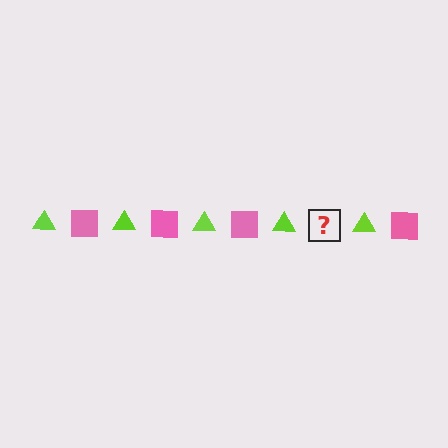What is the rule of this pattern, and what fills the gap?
The rule is that the pattern alternates between lime triangle and pink square. The gap should be filled with a pink square.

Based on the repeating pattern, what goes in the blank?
The blank should be a pink square.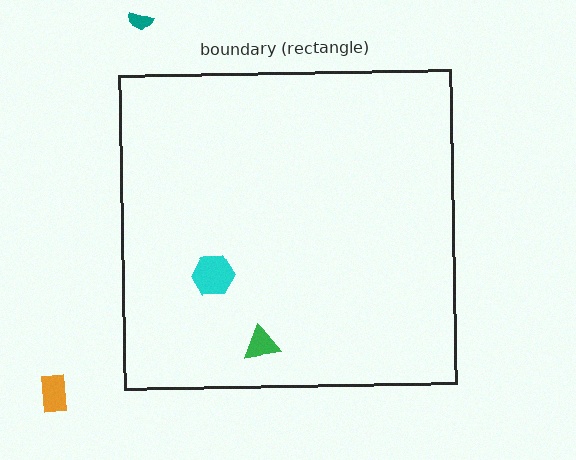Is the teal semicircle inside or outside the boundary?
Outside.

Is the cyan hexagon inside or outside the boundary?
Inside.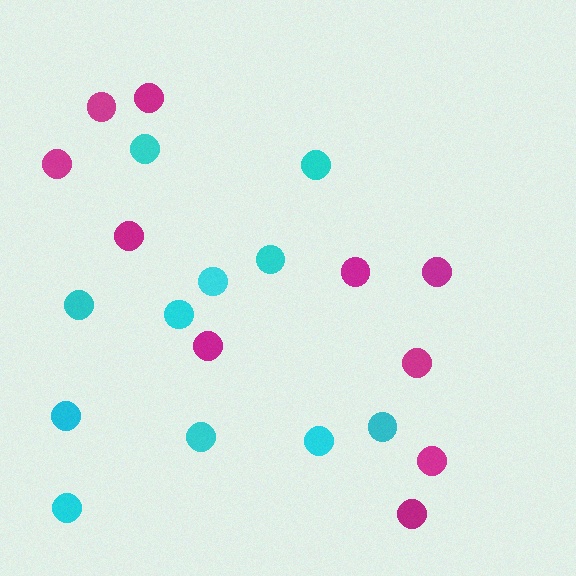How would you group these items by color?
There are 2 groups: one group of cyan circles (11) and one group of magenta circles (10).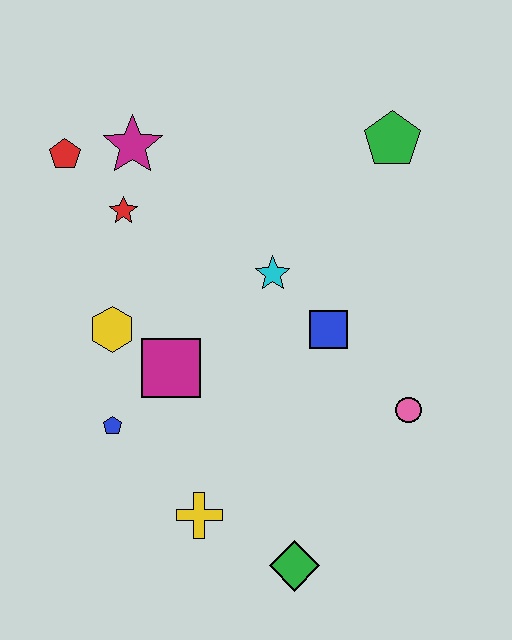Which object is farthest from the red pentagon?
The green diamond is farthest from the red pentagon.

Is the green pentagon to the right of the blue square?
Yes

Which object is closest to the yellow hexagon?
The magenta square is closest to the yellow hexagon.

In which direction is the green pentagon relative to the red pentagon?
The green pentagon is to the right of the red pentagon.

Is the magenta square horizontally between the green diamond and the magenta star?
Yes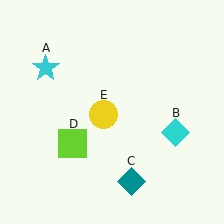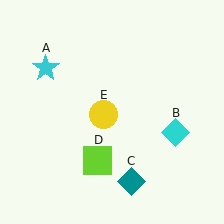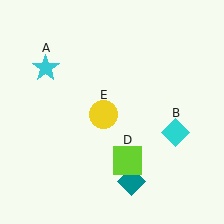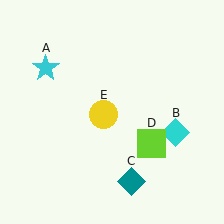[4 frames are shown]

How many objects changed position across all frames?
1 object changed position: lime square (object D).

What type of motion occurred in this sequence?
The lime square (object D) rotated counterclockwise around the center of the scene.